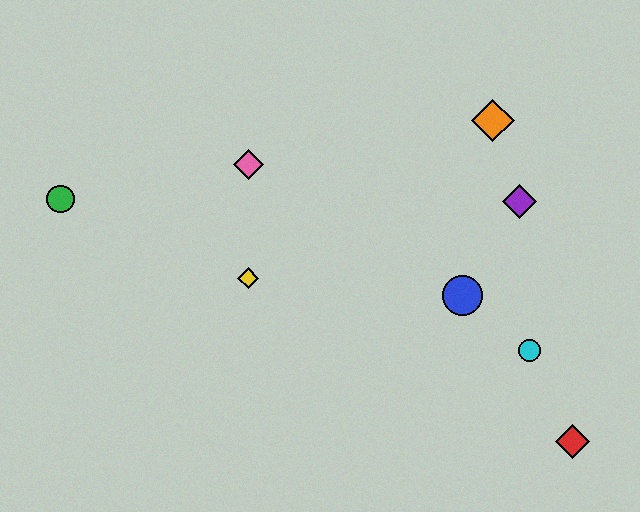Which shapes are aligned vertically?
The yellow diamond, the pink diamond are aligned vertically.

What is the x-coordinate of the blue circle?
The blue circle is at x≈463.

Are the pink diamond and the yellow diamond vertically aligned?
Yes, both are at x≈248.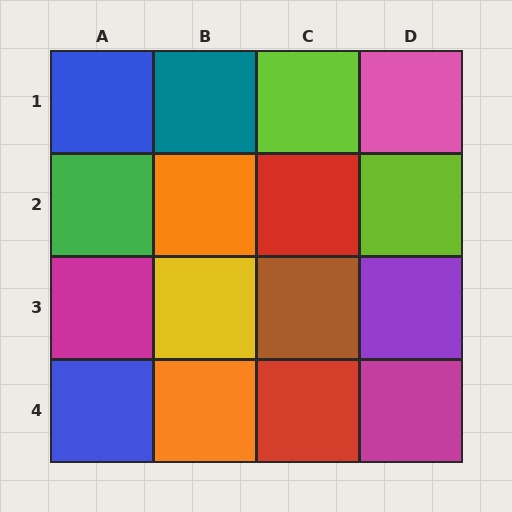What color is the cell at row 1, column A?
Blue.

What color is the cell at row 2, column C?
Red.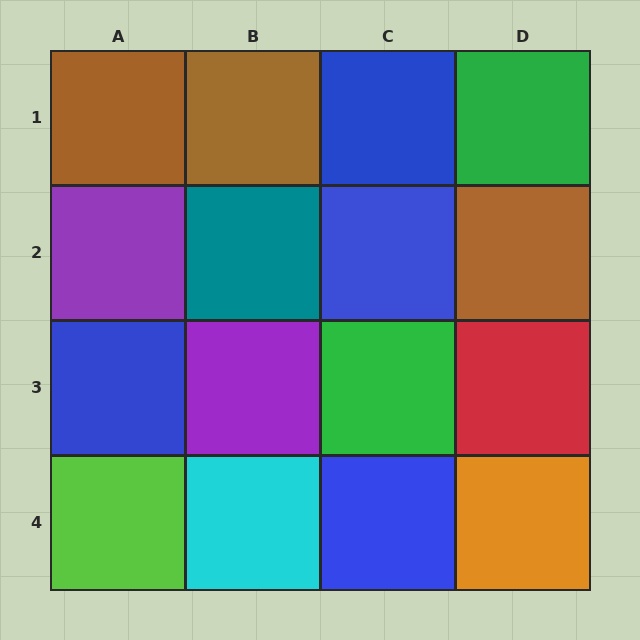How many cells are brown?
3 cells are brown.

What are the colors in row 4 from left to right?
Lime, cyan, blue, orange.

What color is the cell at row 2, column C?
Blue.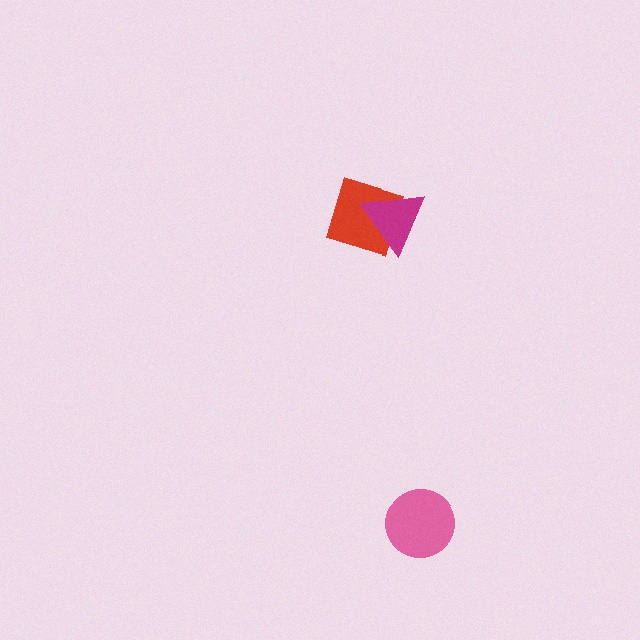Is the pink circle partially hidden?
No, no other shape covers it.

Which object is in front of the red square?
The magenta triangle is in front of the red square.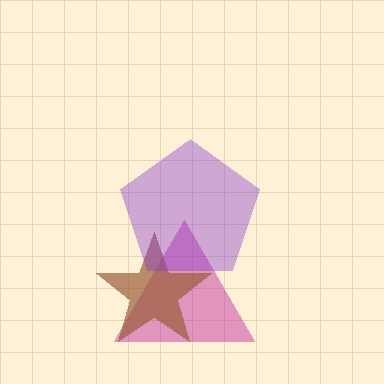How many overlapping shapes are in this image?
There are 3 overlapping shapes in the image.